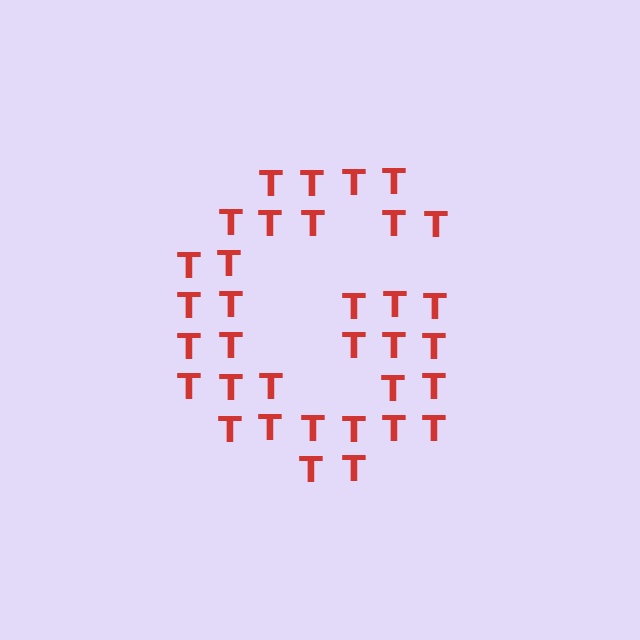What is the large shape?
The large shape is the letter G.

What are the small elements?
The small elements are letter T's.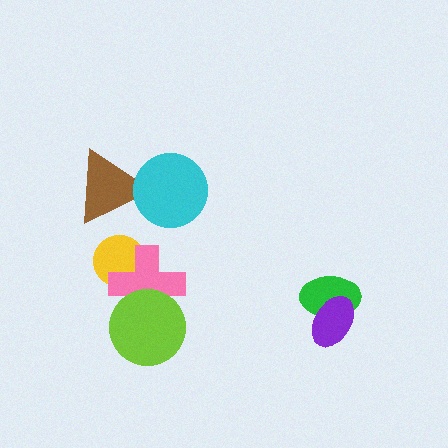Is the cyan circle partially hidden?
No, no other shape covers it.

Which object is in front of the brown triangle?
The cyan circle is in front of the brown triangle.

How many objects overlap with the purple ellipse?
1 object overlaps with the purple ellipse.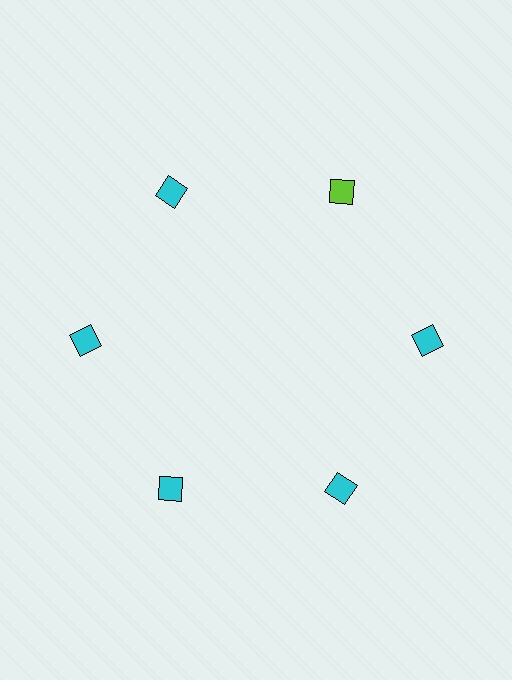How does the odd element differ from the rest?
It has a different color: lime instead of cyan.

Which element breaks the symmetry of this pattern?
The lime diamond at roughly the 1 o'clock position breaks the symmetry. All other shapes are cyan diamonds.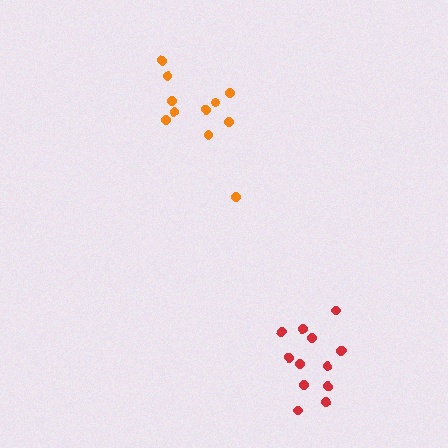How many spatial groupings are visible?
There are 2 spatial groupings.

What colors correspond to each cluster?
The clusters are colored: orange, red.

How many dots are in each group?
Group 1: 11 dots, Group 2: 13 dots (24 total).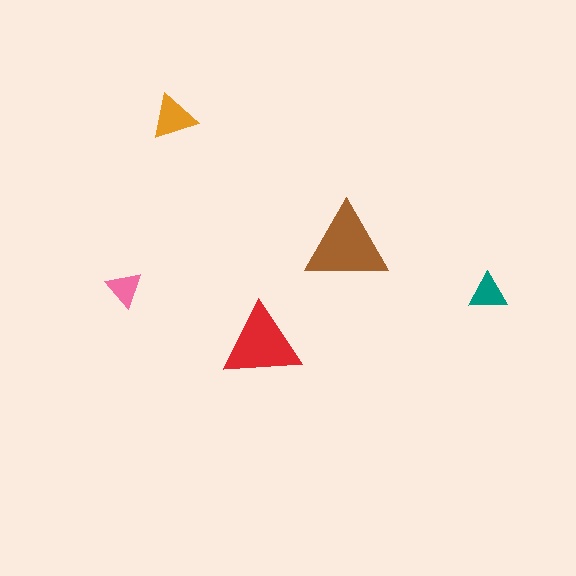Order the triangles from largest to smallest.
the brown one, the red one, the orange one, the teal one, the pink one.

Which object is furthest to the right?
The teal triangle is rightmost.